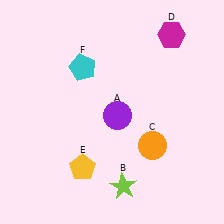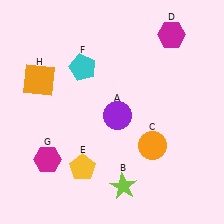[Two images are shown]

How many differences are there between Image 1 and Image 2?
There are 2 differences between the two images.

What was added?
A magenta hexagon (G), an orange square (H) were added in Image 2.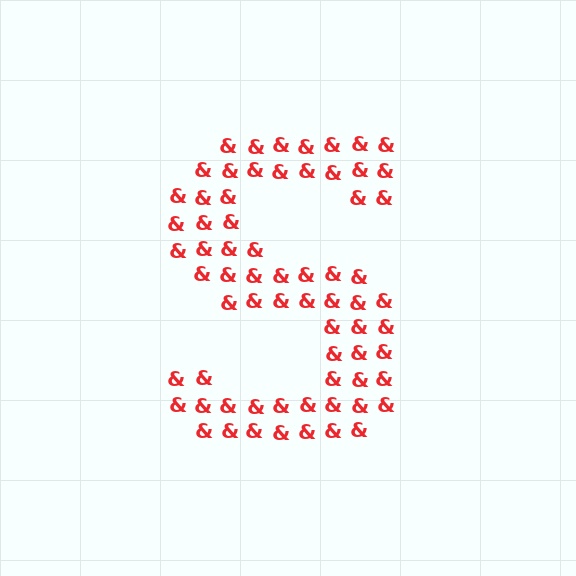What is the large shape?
The large shape is the letter S.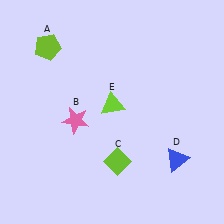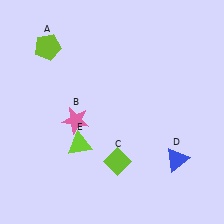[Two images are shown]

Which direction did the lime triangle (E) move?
The lime triangle (E) moved down.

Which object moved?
The lime triangle (E) moved down.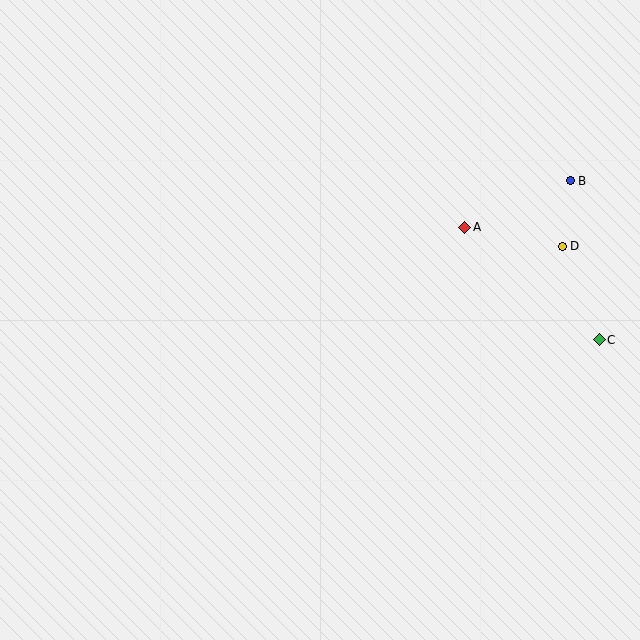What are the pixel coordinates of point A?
Point A is at (465, 227).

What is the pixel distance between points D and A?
The distance between D and A is 99 pixels.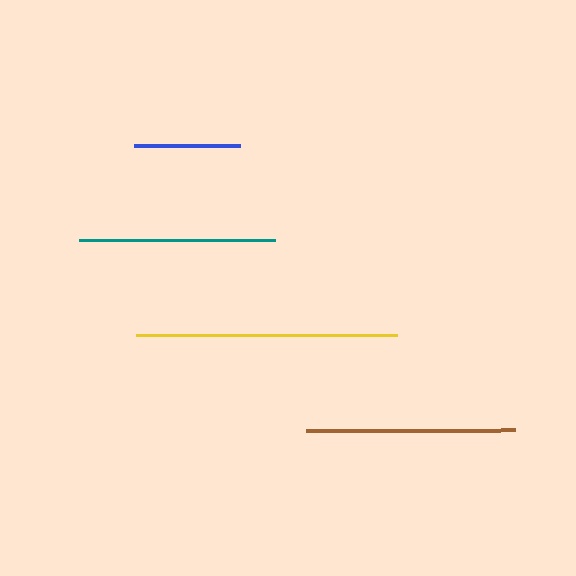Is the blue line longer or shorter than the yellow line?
The yellow line is longer than the blue line.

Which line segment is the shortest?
The blue line is the shortest at approximately 106 pixels.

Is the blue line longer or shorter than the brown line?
The brown line is longer than the blue line.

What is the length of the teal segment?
The teal segment is approximately 197 pixels long.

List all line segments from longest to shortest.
From longest to shortest: yellow, brown, teal, blue.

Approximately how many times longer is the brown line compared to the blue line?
The brown line is approximately 2.0 times the length of the blue line.